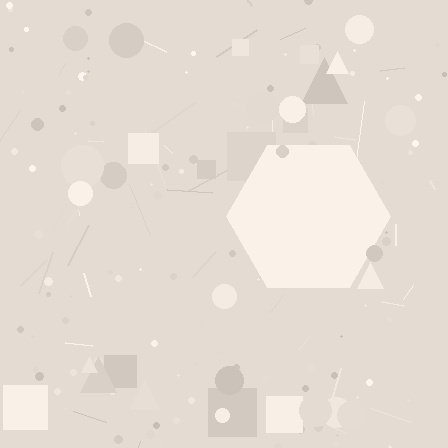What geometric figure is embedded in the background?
A hexagon is embedded in the background.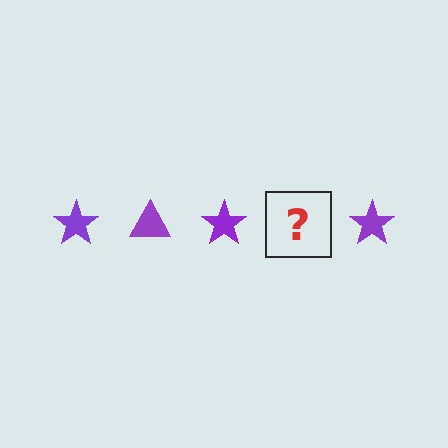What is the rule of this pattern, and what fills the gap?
The rule is that the pattern cycles through star, triangle shapes in purple. The gap should be filled with a purple triangle.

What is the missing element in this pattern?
The missing element is a purple triangle.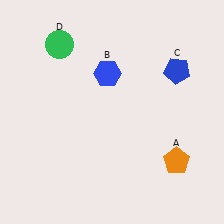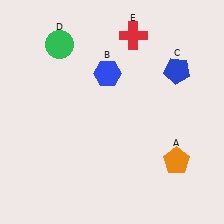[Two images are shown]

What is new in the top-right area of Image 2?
A red cross (E) was added in the top-right area of Image 2.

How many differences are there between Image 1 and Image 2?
There is 1 difference between the two images.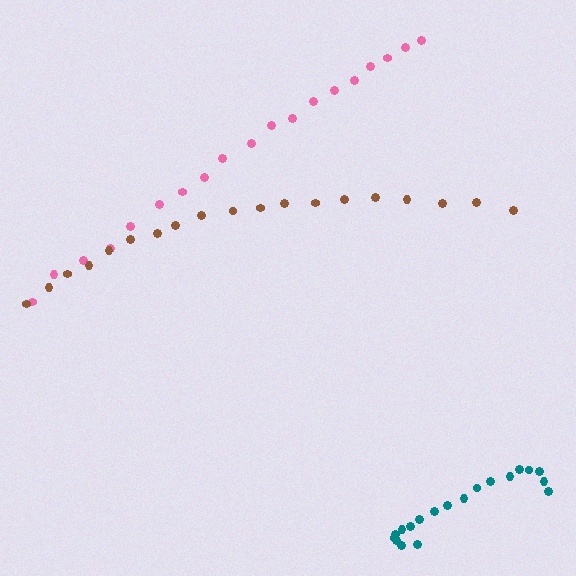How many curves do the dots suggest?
There are 3 distinct paths.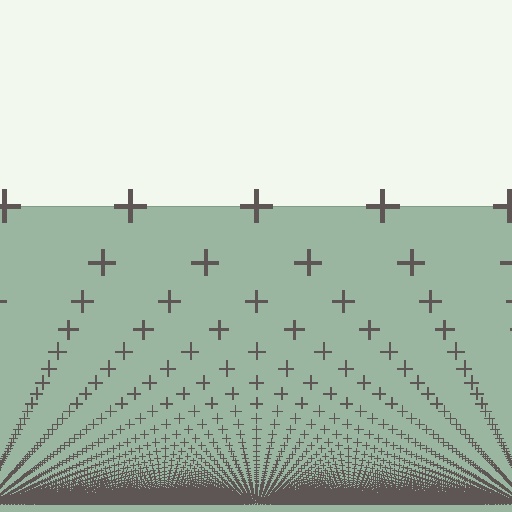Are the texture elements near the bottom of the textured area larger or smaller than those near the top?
Smaller. The gradient is inverted — elements near the bottom are smaller and denser.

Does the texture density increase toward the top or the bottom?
Density increases toward the bottom.